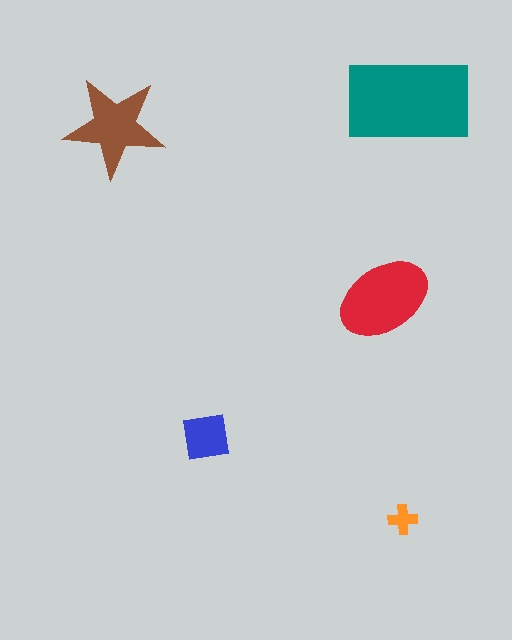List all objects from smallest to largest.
The orange cross, the blue square, the brown star, the red ellipse, the teal rectangle.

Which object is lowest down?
The orange cross is bottommost.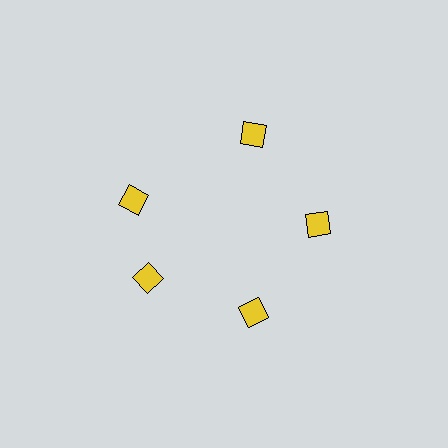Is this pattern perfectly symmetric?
No. The 5 yellow diamonds are arranged in a ring, but one element near the 10 o'clock position is rotated out of alignment along the ring, breaking the 5-fold rotational symmetry.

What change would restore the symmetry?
The symmetry would be restored by rotating it back into even spacing with its neighbors so that all 5 diamonds sit at equal angles and equal distance from the center.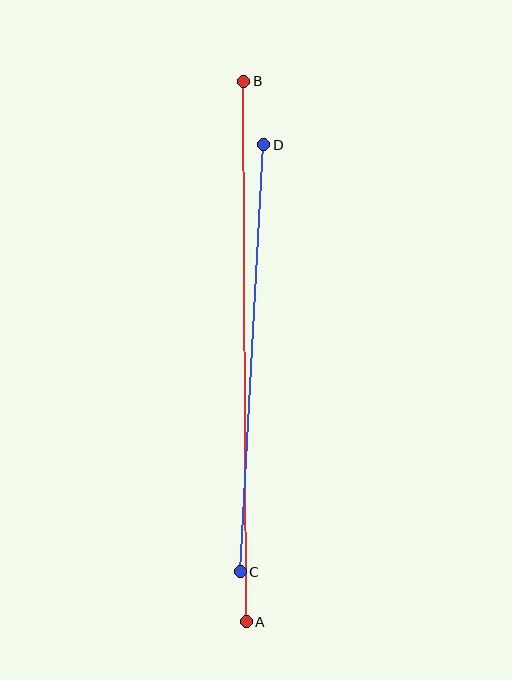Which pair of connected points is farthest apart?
Points A and B are farthest apart.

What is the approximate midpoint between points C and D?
The midpoint is at approximately (252, 358) pixels.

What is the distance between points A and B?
The distance is approximately 540 pixels.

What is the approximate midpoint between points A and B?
The midpoint is at approximately (245, 352) pixels.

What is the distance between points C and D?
The distance is approximately 427 pixels.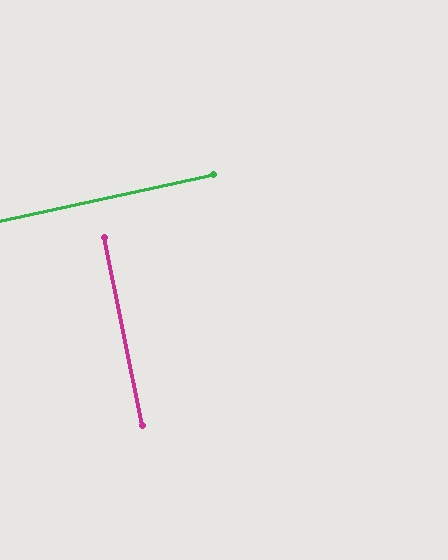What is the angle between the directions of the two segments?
Approximately 89 degrees.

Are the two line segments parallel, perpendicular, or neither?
Perpendicular — they meet at approximately 89°.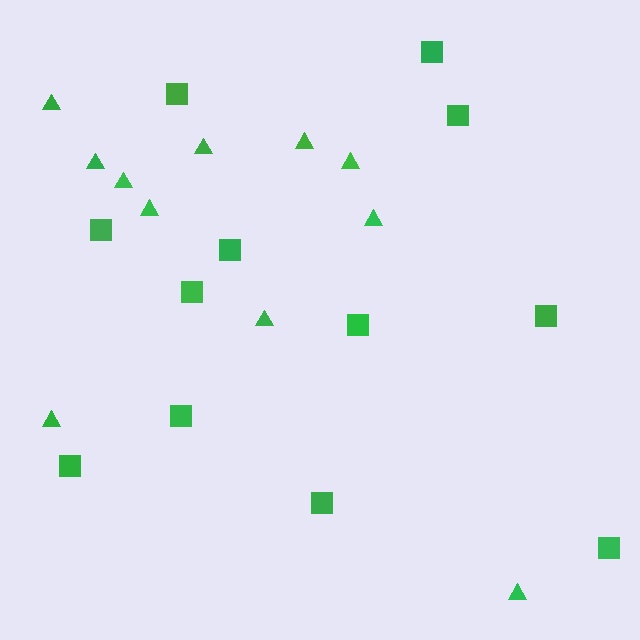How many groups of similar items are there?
There are 2 groups: one group of squares (12) and one group of triangles (11).